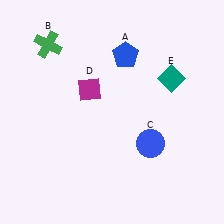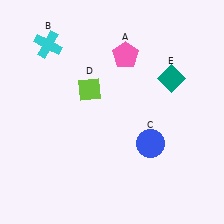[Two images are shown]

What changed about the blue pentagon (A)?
In Image 1, A is blue. In Image 2, it changed to pink.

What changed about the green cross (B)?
In Image 1, B is green. In Image 2, it changed to cyan.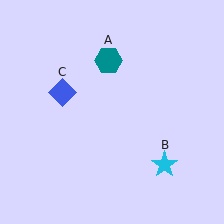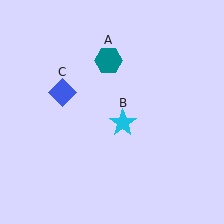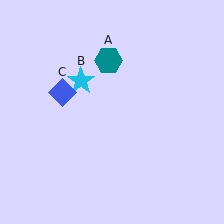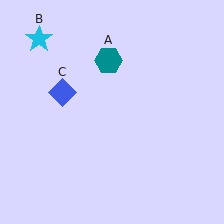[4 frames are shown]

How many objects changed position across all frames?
1 object changed position: cyan star (object B).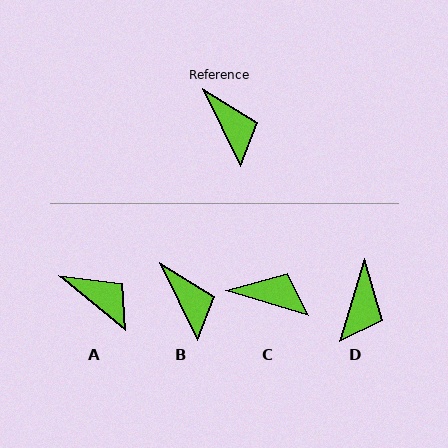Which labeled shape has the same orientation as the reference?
B.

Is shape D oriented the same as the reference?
No, it is off by about 42 degrees.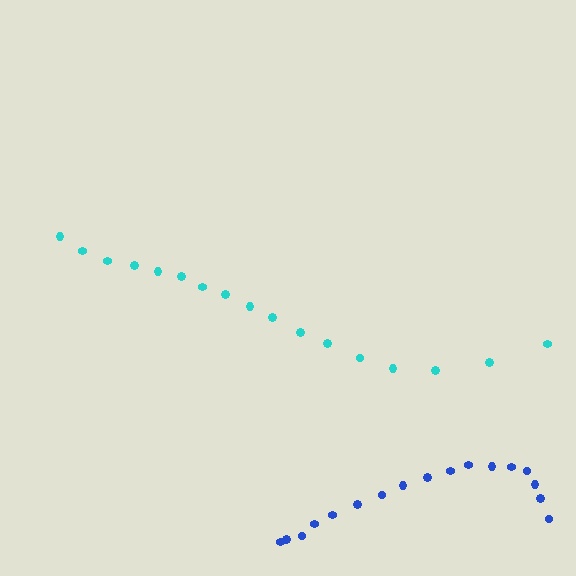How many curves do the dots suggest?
There are 2 distinct paths.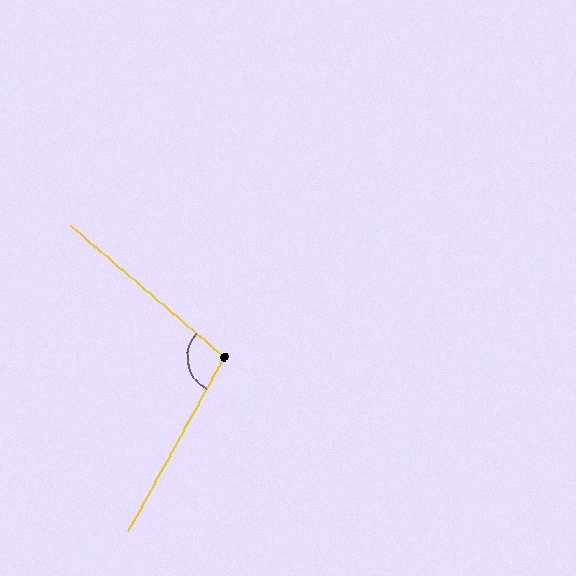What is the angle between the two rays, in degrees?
Approximately 102 degrees.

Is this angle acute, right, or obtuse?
It is obtuse.